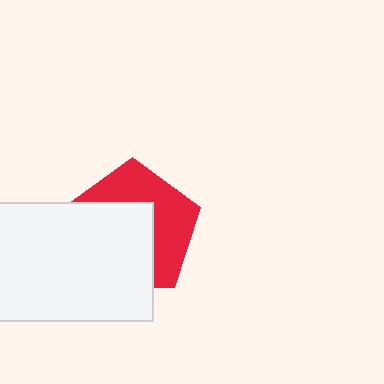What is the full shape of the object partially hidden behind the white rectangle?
The partially hidden object is a red pentagon.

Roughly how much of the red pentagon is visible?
About half of it is visible (roughly 46%).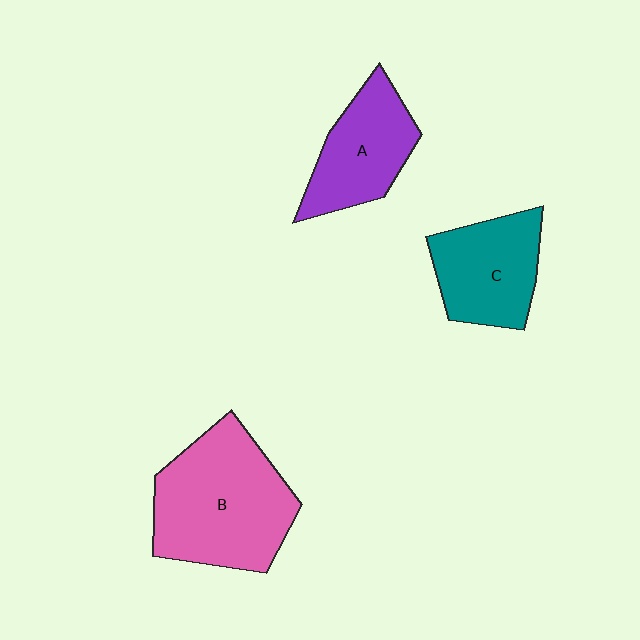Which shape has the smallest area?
Shape A (purple).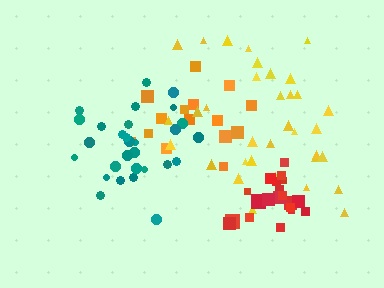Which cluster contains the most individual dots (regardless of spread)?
Yellow (34).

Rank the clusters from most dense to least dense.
red, teal, orange, yellow.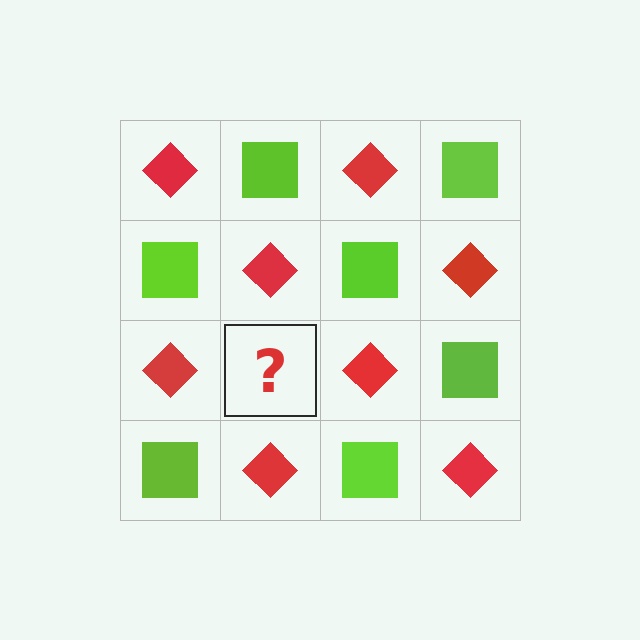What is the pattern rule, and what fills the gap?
The rule is that it alternates red diamond and lime square in a checkerboard pattern. The gap should be filled with a lime square.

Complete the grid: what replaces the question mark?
The question mark should be replaced with a lime square.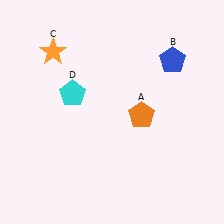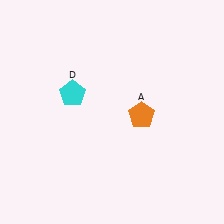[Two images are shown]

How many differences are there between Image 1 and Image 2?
There are 2 differences between the two images.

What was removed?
The blue pentagon (B), the orange star (C) were removed in Image 2.